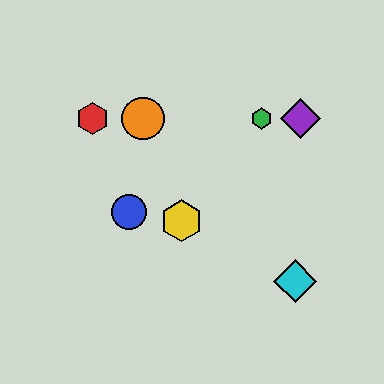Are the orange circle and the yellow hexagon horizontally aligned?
No, the orange circle is at y≈119 and the yellow hexagon is at y≈221.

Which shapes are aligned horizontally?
The red hexagon, the green hexagon, the purple diamond, the orange circle are aligned horizontally.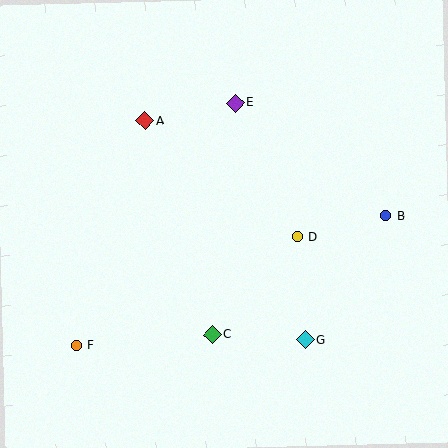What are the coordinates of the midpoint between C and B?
The midpoint between C and B is at (299, 275).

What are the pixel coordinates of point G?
Point G is at (305, 340).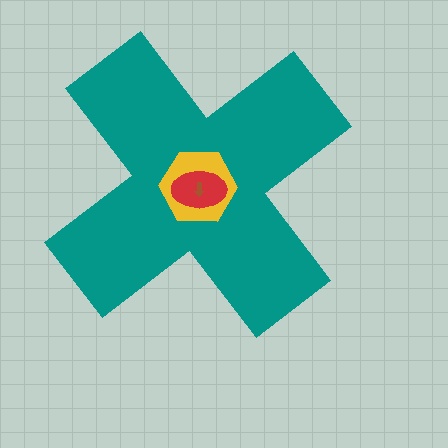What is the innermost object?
The brown arrow.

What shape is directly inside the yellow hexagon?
The red ellipse.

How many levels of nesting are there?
4.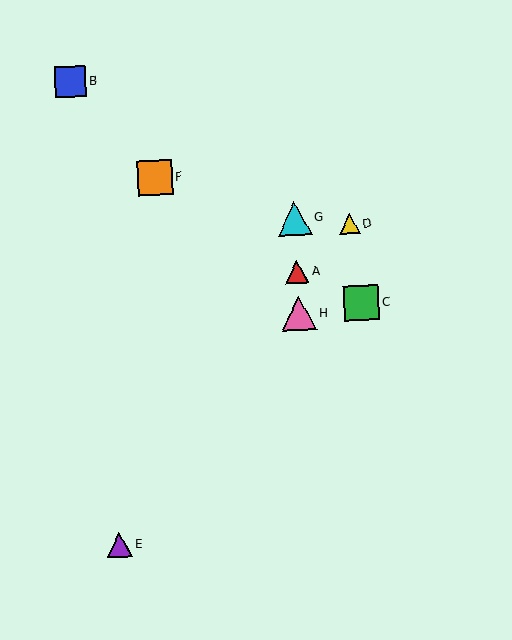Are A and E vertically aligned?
No, A is at x≈297 and E is at x≈119.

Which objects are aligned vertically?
Objects A, G, H are aligned vertically.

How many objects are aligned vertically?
3 objects (A, G, H) are aligned vertically.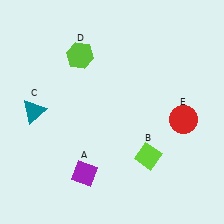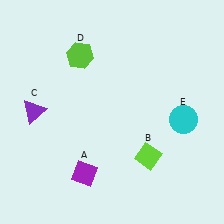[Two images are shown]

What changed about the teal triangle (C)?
In Image 1, C is teal. In Image 2, it changed to purple.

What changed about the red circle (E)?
In Image 1, E is red. In Image 2, it changed to cyan.